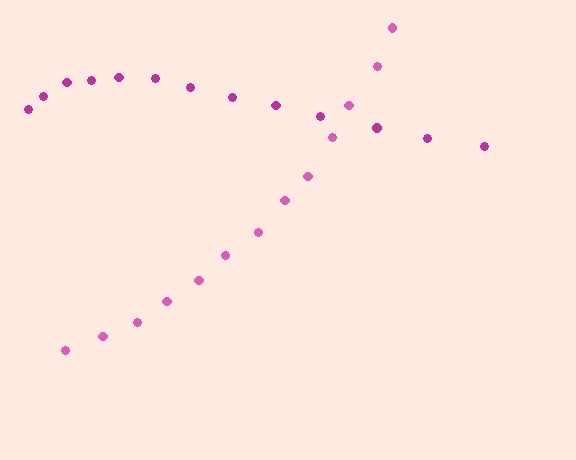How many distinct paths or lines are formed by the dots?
There are 2 distinct paths.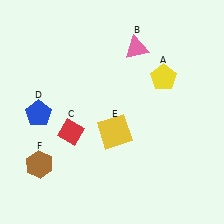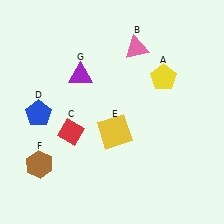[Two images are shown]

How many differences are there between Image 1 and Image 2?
There is 1 difference between the two images.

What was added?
A purple triangle (G) was added in Image 2.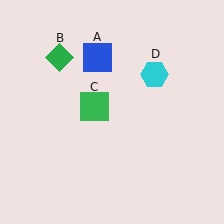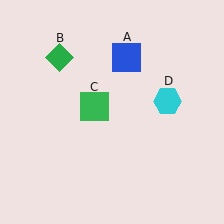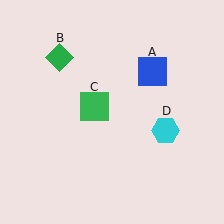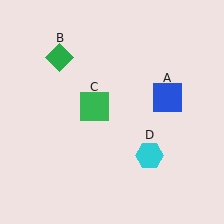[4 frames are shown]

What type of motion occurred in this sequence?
The blue square (object A), cyan hexagon (object D) rotated clockwise around the center of the scene.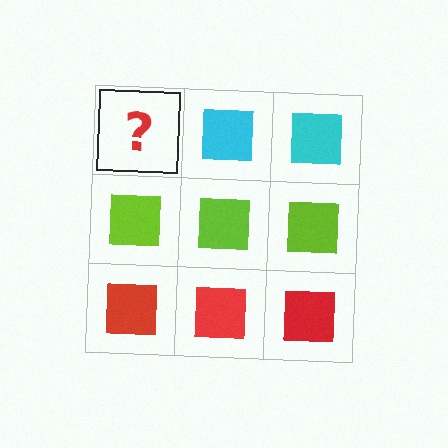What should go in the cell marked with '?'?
The missing cell should contain a cyan square.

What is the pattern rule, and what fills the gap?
The rule is that each row has a consistent color. The gap should be filled with a cyan square.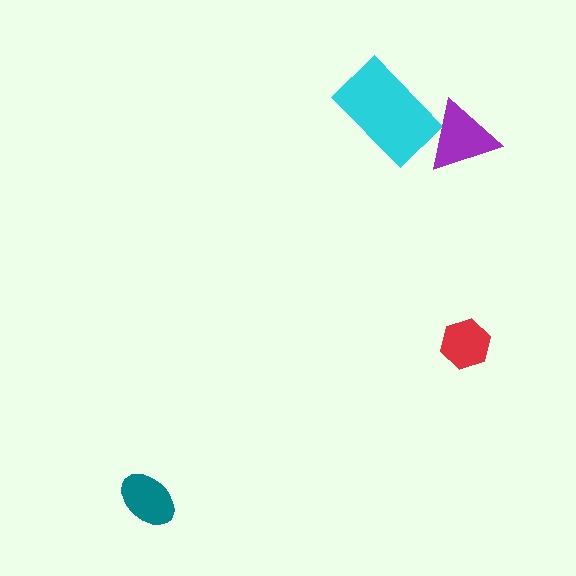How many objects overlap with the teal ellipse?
0 objects overlap with the teal ellipse.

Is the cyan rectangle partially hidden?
Yes, it is partially covered by another shape.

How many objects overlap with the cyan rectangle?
1 object overlaps with the cyan rectangle.